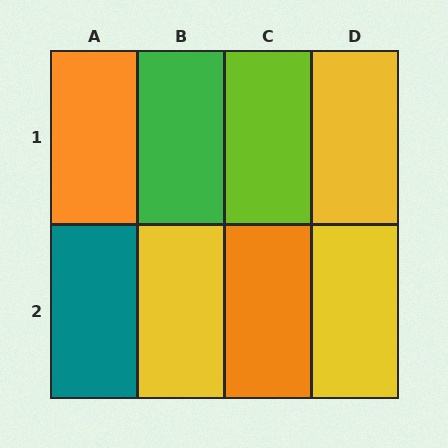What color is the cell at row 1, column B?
Green.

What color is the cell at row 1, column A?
Orange.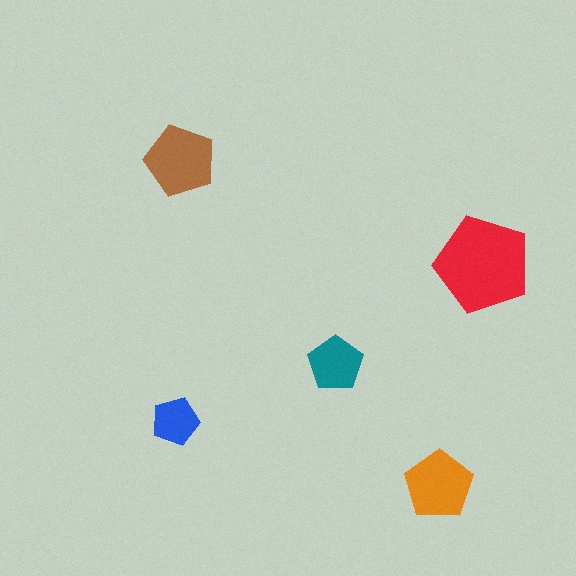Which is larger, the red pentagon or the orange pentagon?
The red one.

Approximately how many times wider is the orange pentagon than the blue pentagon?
About 1.5 times wider.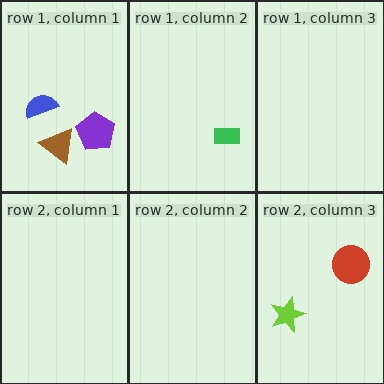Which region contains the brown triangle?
The row 1, column 1 region.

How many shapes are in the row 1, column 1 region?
3.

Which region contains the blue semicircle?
The row 1, column 1 region.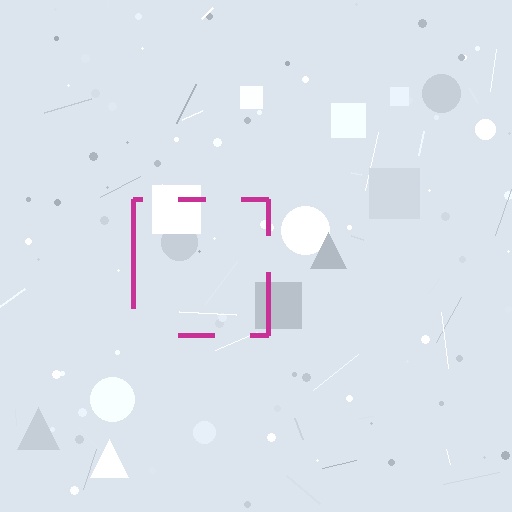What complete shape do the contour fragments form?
The contour fragments form a square.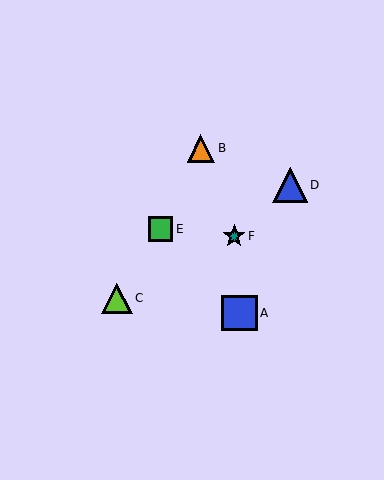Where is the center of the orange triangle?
The center of the orange triangle is at (201, 148).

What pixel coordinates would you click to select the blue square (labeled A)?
Click at (239, 313) to select the blue square A.